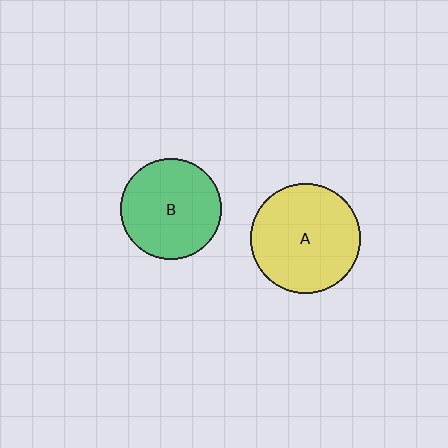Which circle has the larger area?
Circle A (yellow).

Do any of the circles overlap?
No, none of the circles overlap.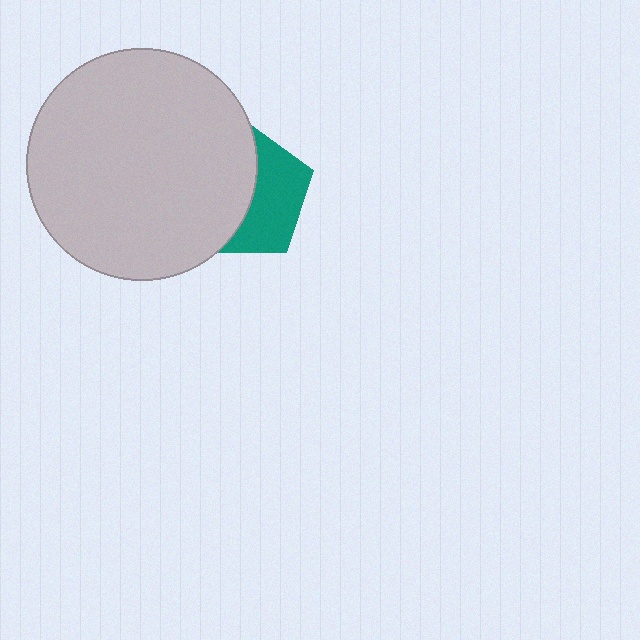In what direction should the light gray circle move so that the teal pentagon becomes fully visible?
The light gray circle should move left. That is the shortest direction to clear the overlap and leave the teal pentagon fully visible.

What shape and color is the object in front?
The object in front is a light gray circle.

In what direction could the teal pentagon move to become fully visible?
The teal pentagon could move right. That would shift it out from behind the light gray circle entirely.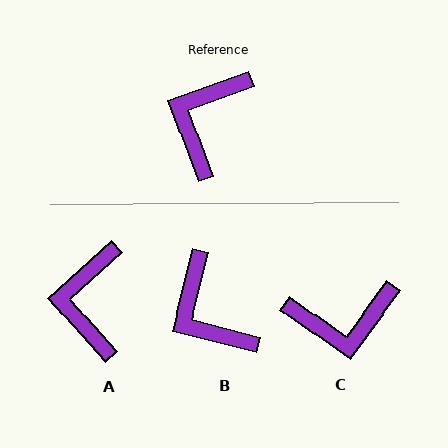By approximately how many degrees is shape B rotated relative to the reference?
Approximately 56 degrees counter-clockwise.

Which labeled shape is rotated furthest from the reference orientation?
C, about 124 degrees away.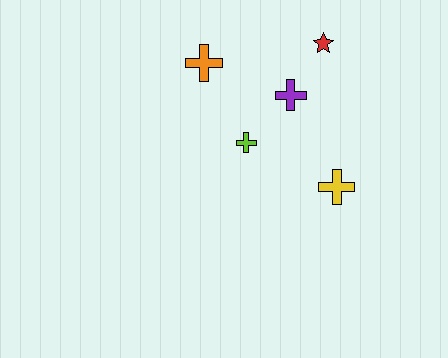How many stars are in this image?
There is 1 star.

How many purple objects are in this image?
There is 1 purple object.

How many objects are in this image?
There are 5 objects.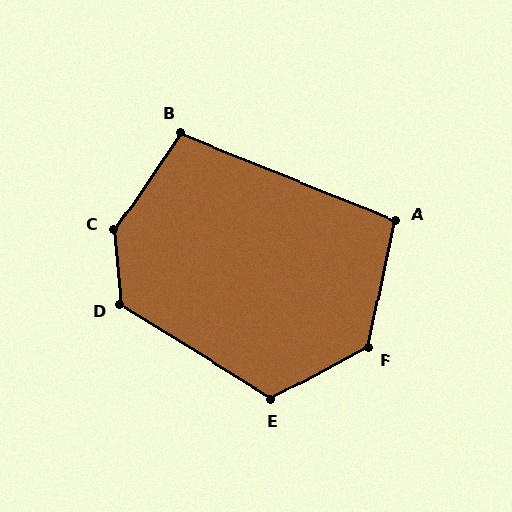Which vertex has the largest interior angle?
C, at approximately 141 degrees.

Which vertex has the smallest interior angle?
A, at approximately 100 degrees.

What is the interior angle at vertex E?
Approximately 119 degrees (obtuse).